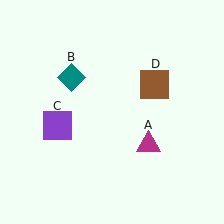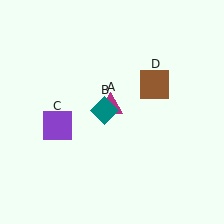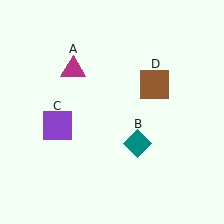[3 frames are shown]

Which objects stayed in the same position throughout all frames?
Purple square (object C) and brown square (object D) remained stationary.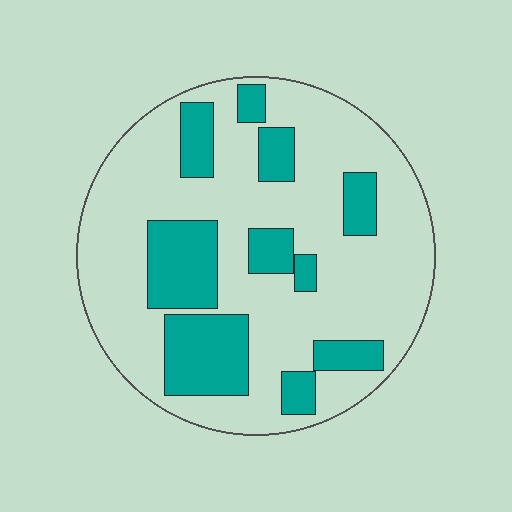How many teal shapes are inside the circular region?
10.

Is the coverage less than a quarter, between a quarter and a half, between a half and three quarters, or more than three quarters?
Between a quarter and a half.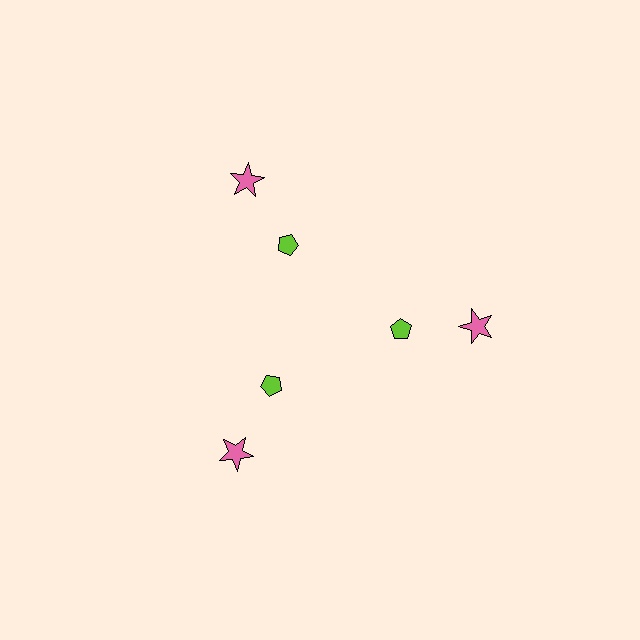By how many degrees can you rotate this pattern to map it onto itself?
The pattern maps onto itself every 120 degrees of rotation.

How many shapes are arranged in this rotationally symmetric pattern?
There are 6 shapes, arranged in 3 groups of 2.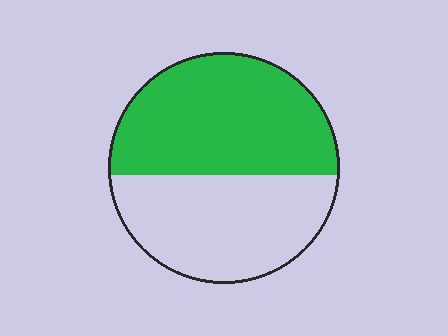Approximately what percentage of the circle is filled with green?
Approximately 55%.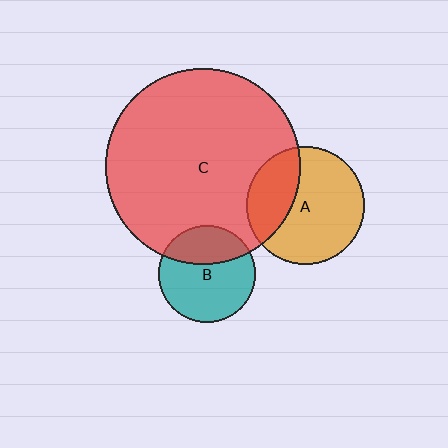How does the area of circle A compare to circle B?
Approximately 1.5 times.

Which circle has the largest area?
Circle C (red).